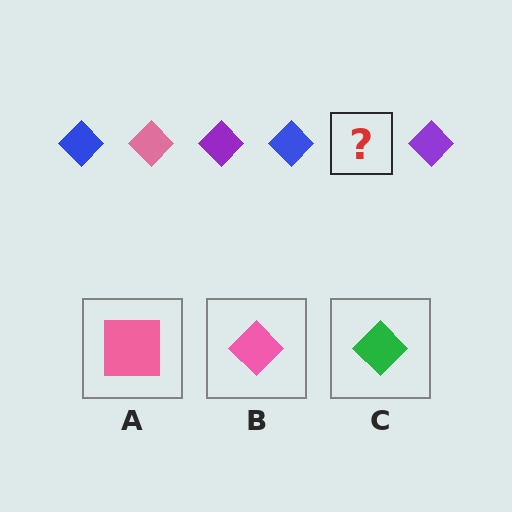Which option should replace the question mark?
Option B.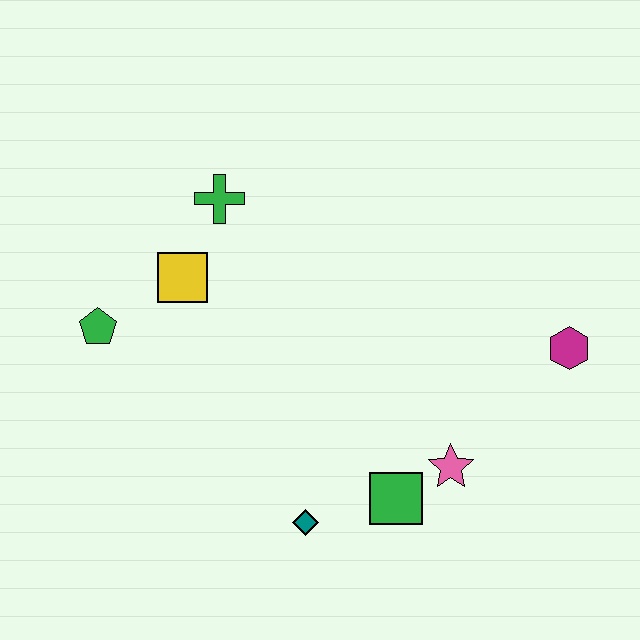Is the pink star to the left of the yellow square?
No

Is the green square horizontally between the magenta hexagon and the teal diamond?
Yes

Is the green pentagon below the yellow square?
Yes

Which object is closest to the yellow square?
The green cross is closest to the yellow square.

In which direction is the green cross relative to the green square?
The green cross is above the green square.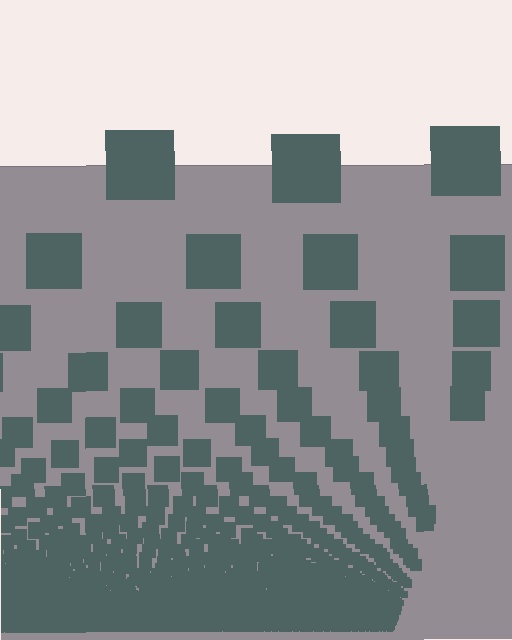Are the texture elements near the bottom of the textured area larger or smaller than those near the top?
Smaller. The gradient is inverted — elements near the bottom are smaller and denser.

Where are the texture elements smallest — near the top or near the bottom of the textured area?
Near the bottom.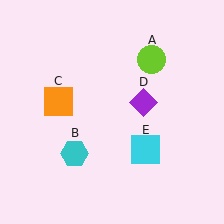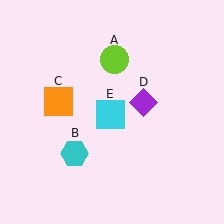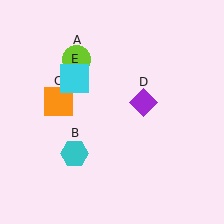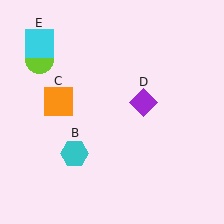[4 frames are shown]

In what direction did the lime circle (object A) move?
The lime circle (object A) moved left.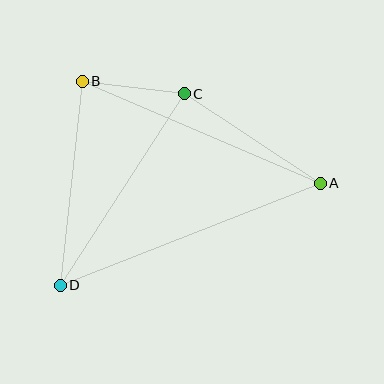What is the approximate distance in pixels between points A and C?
The distance between A and C is approximately 163 pixels.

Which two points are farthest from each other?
Points A and D are farthest from each other.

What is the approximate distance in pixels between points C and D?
The distance between C and D is approximately 228 pixels.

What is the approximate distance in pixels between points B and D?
The distance between B and D is approximately 205 pixels.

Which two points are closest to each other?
Points B and C are closest to each other.